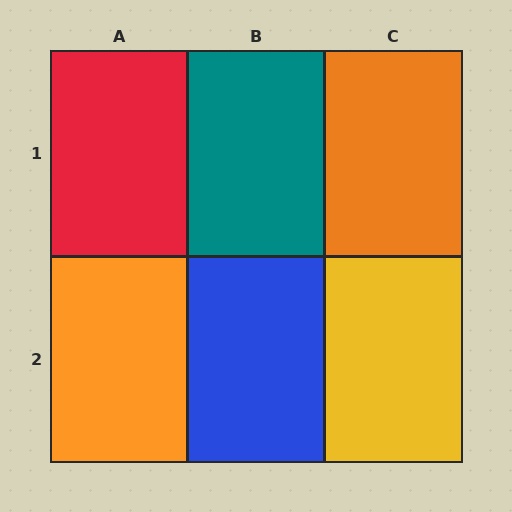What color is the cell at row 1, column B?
Teal.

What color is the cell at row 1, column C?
Orange.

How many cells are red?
1 cell is red.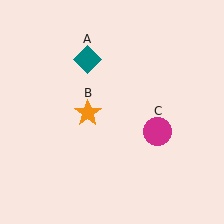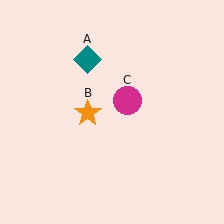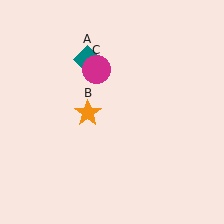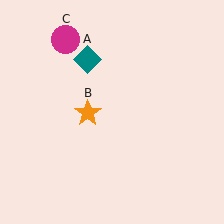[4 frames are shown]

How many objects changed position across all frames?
1 object changed position: magenta circle (object C).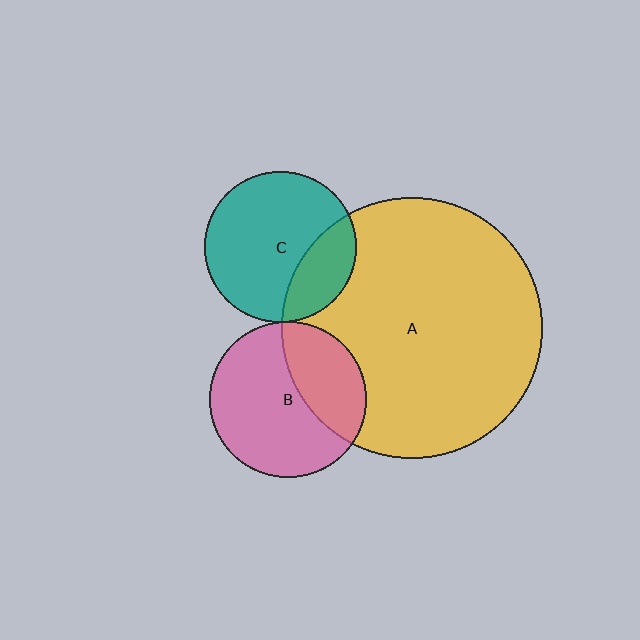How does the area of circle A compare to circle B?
Approximately 2.8 times.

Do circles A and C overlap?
Yes.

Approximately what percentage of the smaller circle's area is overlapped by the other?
Approximately 25%.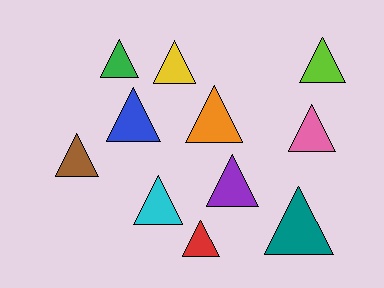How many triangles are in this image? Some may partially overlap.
There are 11 triangles.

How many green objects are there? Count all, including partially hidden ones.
There is 1 green object.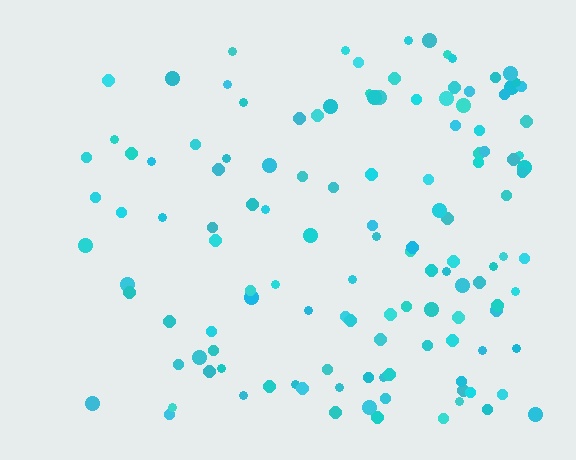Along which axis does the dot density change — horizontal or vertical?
Horizontal.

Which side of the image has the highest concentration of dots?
The right.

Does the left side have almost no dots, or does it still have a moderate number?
Still a moderate number, just noticeably fewer than the right.